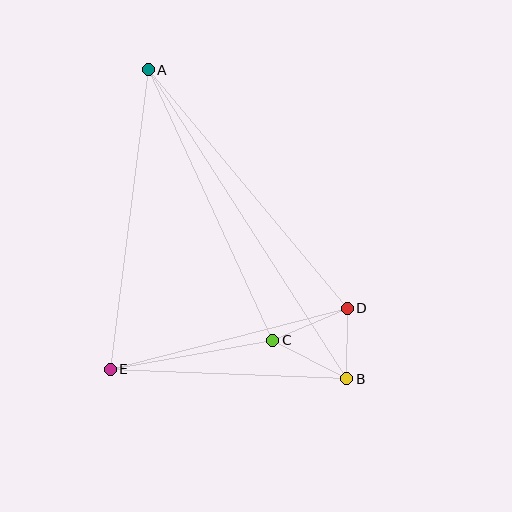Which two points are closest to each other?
Points B and D are closest to each other.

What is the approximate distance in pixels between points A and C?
The distance between A and C is approximately 298 pixels.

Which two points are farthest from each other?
Points A and B are farthest from each other.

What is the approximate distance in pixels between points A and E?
The distance between A and E is approximately 302 pixels.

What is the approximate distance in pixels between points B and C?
The distance between B and C is approximately 83 pixels.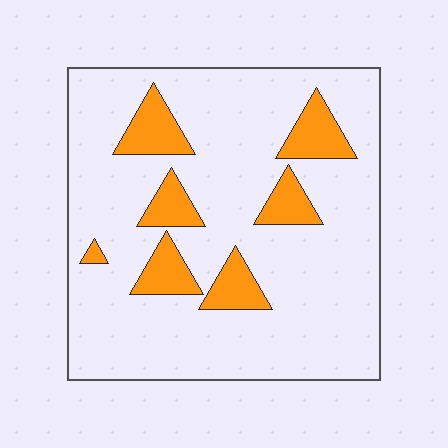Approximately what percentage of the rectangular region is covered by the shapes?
Approximately 15%.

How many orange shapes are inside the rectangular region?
7.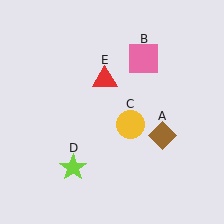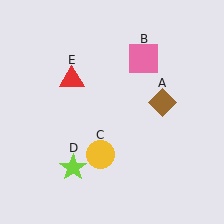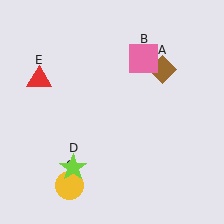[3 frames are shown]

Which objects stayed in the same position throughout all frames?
Pink square (object B) and lime star (object D) remained stationary.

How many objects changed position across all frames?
3 objects changed position: brown diamond (object A), yellow circle (object C), red triangle (object E).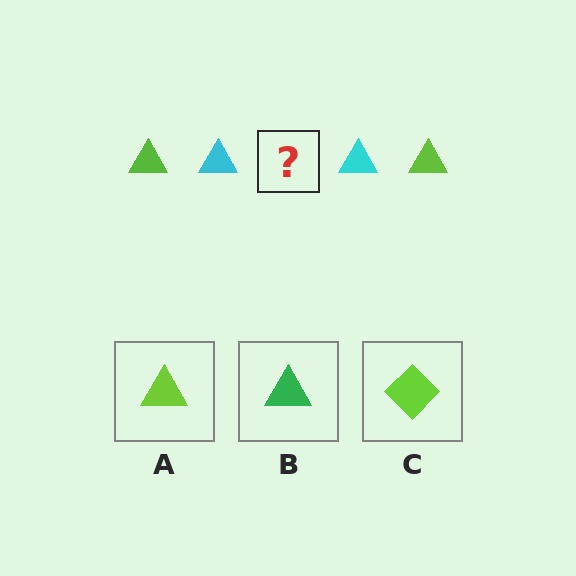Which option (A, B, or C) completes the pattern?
A.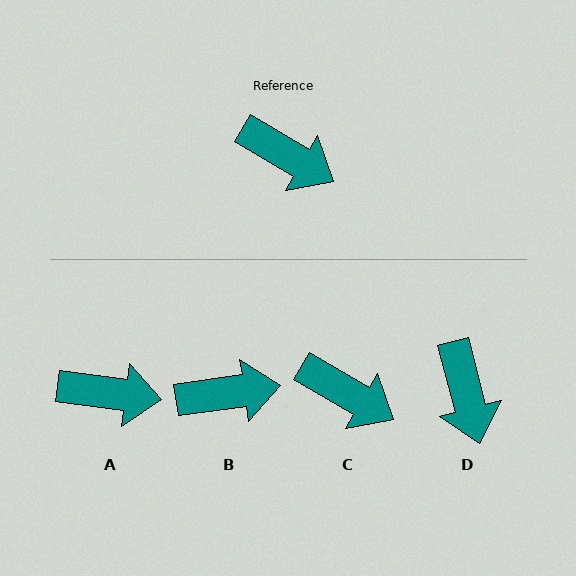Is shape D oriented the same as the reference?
No, it is off by about 45 degrees.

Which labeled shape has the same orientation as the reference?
C.